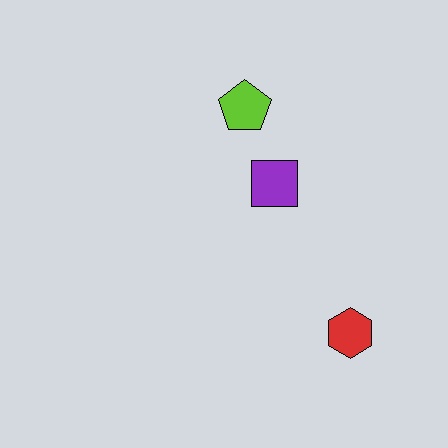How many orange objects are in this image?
There are no orange objects.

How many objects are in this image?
There are 3 objects.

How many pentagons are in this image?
There is 1 pentagon.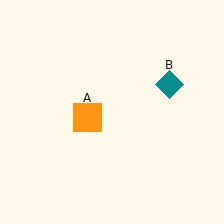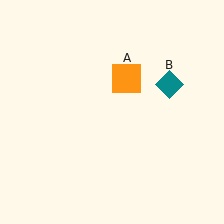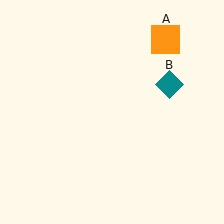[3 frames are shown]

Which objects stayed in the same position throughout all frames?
Teal diamond (object B) remained stationary.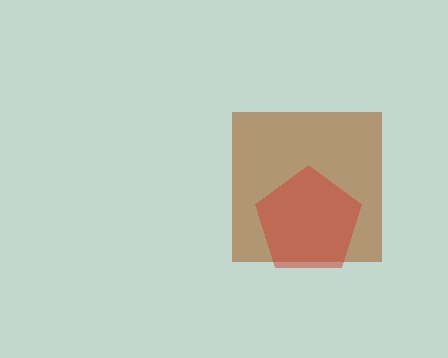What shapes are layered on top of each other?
The layered shapes are: a brown square, a red pentagon.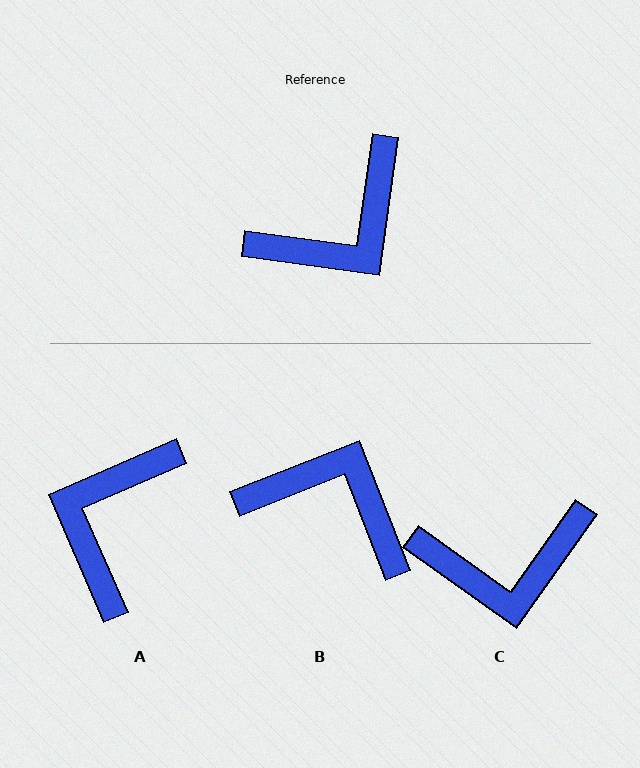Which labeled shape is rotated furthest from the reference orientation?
A, about 148 degrees away.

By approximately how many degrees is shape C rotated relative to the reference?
Approximately 27 degrees clockwise.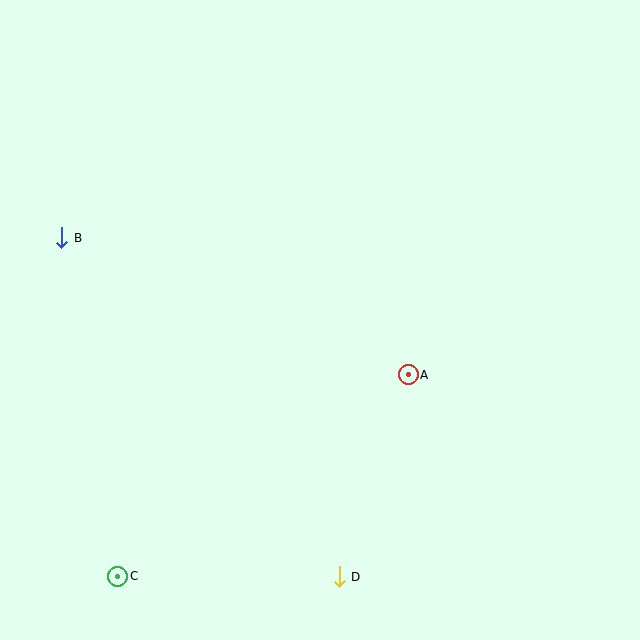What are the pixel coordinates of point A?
Point A is at (408, 375).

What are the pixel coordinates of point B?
Point B is at (62, 238).